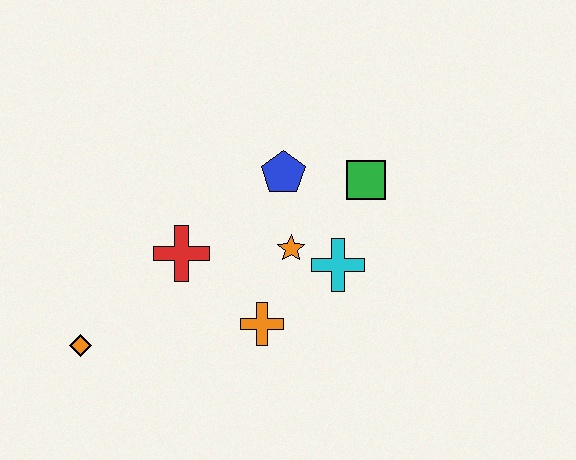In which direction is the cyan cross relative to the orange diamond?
The cyan cross is to the right of the orange diamond.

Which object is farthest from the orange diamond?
The green square is farthest from the orange diamond.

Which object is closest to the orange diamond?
The red cross is closest to the orange diamond.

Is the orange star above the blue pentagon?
No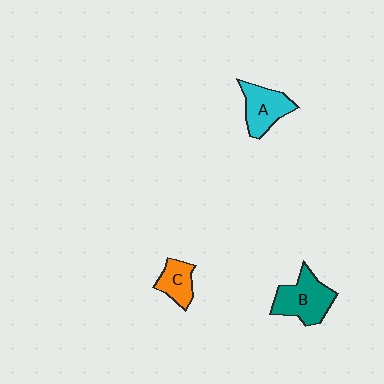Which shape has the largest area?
Shape B (teal).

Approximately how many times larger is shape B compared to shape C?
Approximately 1.7 times.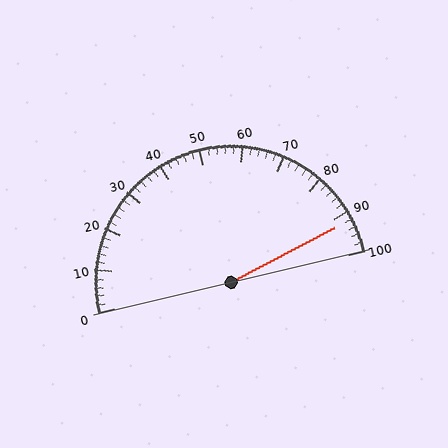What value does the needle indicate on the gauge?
The needle indicates approximately 92.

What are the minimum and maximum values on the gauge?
The gauge ranges from 0 to 100.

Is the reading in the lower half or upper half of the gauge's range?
The reading is in the upper half of the range (0 to 100).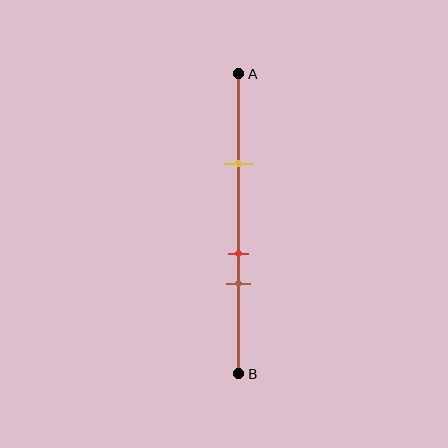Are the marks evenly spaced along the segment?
No, the marks are not evenly spaced.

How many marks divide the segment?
There are 3 marks dividing the segment.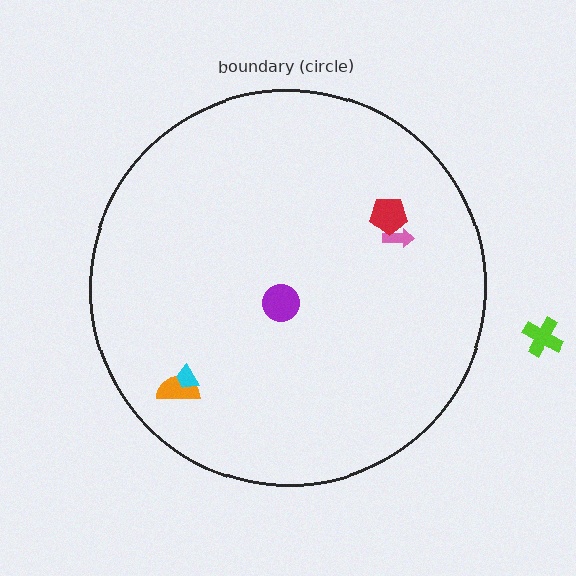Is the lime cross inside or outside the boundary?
Outside.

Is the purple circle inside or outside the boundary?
Inside.